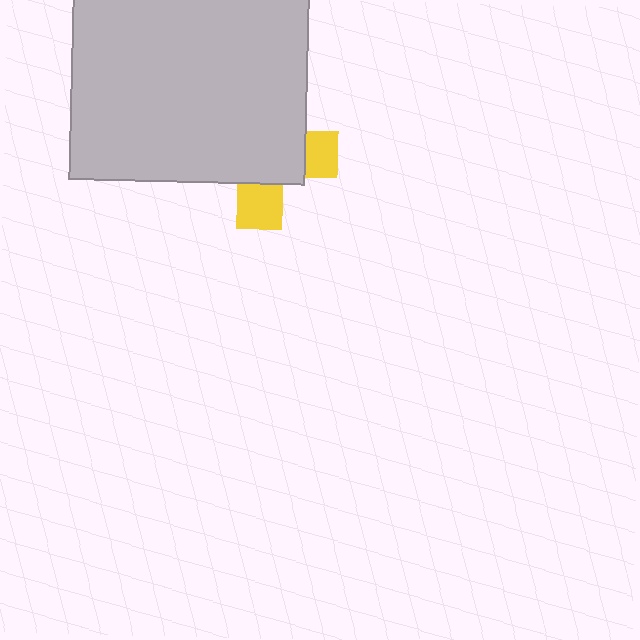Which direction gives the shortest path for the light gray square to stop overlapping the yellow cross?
Moving toward the upper-left gives the shortest separation.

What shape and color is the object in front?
The object in front is a light gray square.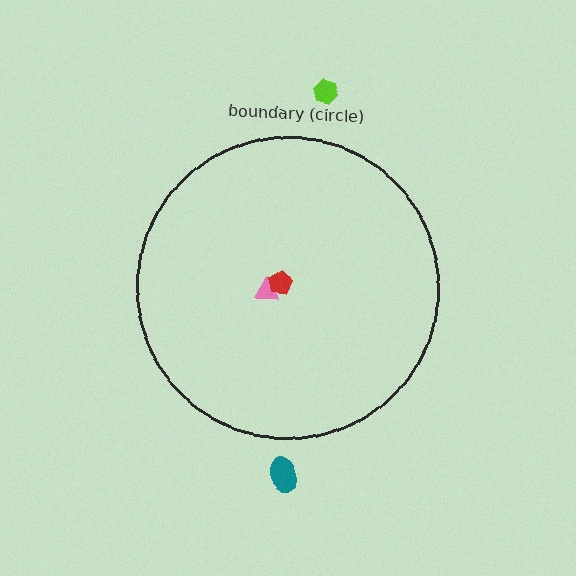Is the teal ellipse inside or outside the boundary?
Outside.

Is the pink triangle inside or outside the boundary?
Inside.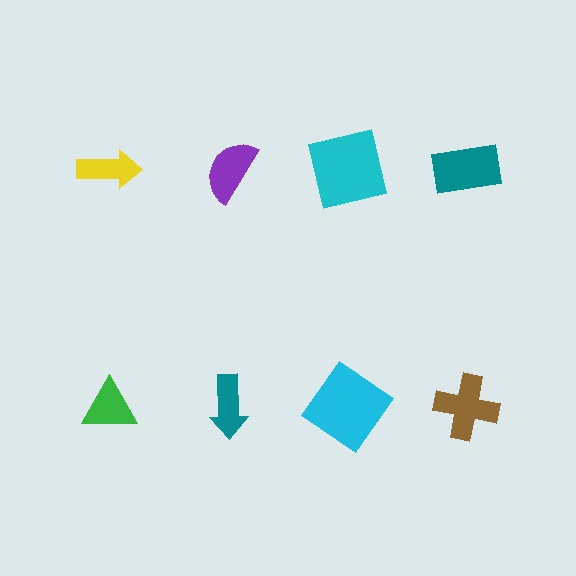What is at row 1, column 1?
A yellow arrow.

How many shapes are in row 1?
4 shapes.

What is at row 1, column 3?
A cyan square.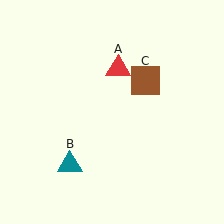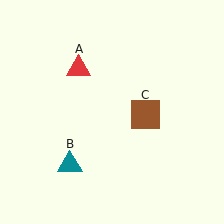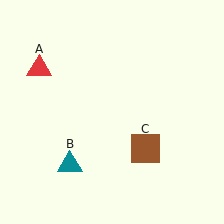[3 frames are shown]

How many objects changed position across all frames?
2 objects changed position: red triangle (object A), brown square (object C).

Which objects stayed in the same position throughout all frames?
Teal triangle (object B) remained stationary.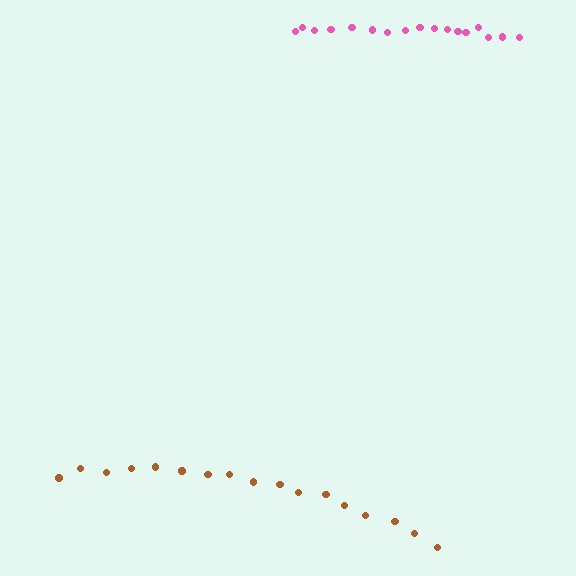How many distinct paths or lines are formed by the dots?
There are 2 distinct paths.